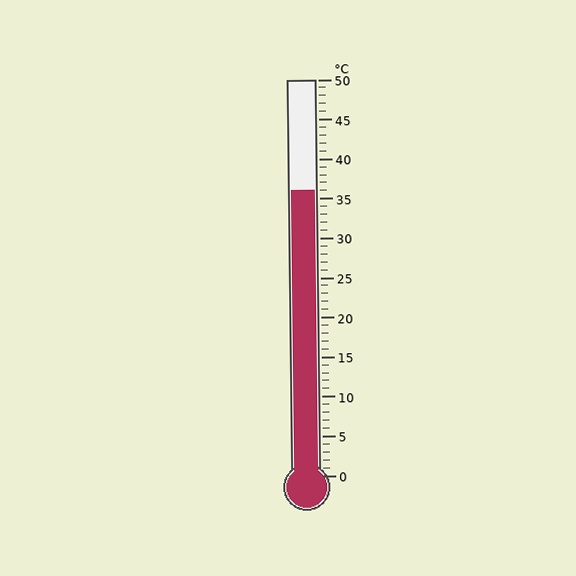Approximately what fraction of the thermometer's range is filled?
The thermometer is filled to approximately 70% of its range.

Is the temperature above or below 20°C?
The temperature is above 20°C.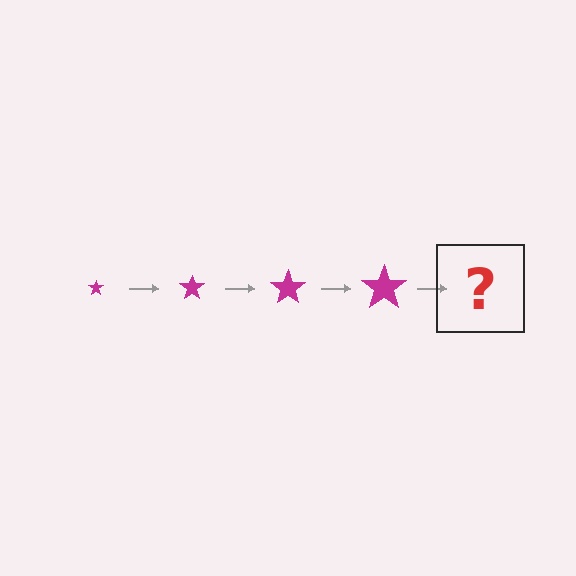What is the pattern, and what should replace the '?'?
The pattern is that the star gets progressively larger each step. The '?' should be a magenta star, larger than the previous one.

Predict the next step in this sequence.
The next step is a magenta star, larger than the previous one.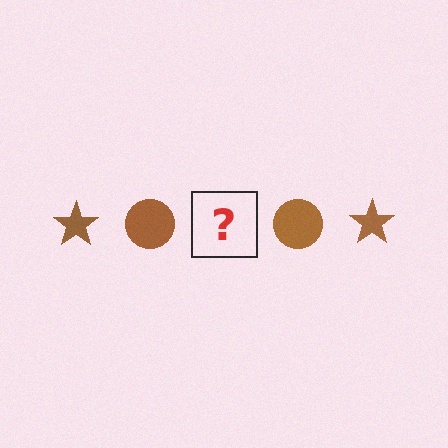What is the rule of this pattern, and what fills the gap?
The rule is that the pattern cycles through star, circle shapes in brown. The gap should be filled with a brown star.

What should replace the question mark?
The question mark should be replaced with a brown star.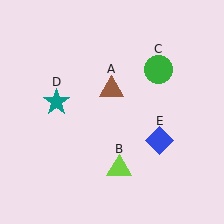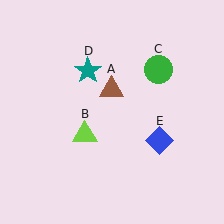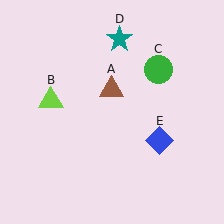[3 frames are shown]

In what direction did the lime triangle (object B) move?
The lime triangle (object B) moved up and to the left.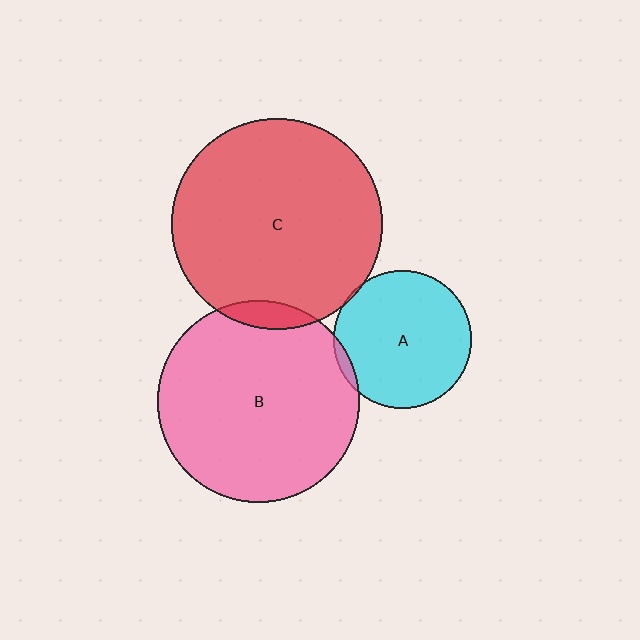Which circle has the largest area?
Circle C (red).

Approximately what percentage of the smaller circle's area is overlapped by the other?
Approximately 5%.